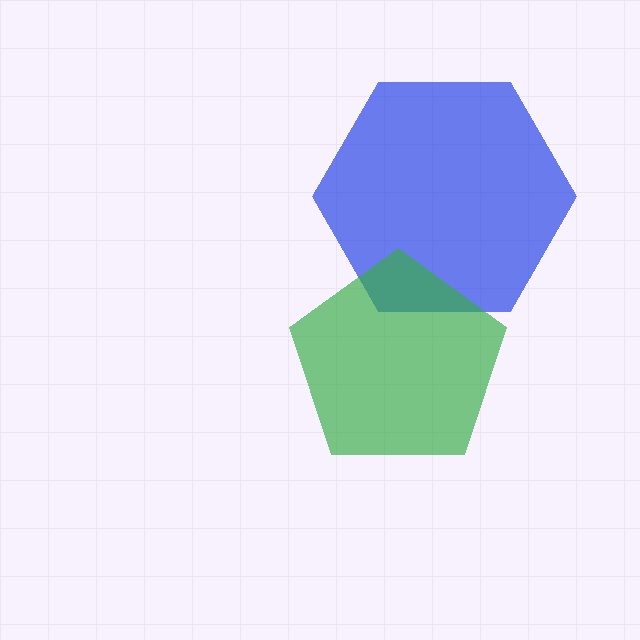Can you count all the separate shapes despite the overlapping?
Yes, there are 2 separate shapes.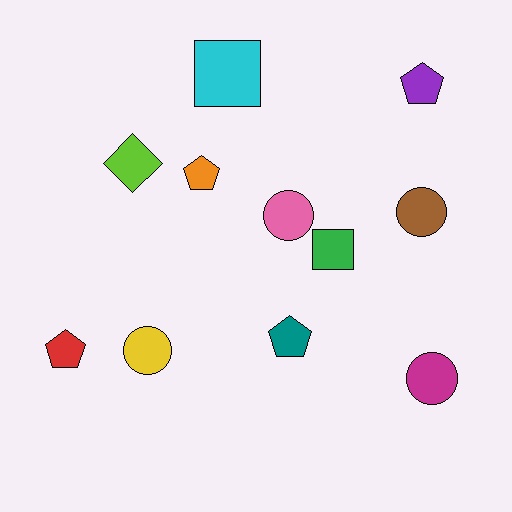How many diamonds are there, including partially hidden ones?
There is 1 diamond.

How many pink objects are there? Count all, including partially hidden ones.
There is 1 pink object.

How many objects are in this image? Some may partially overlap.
There are 11 objects.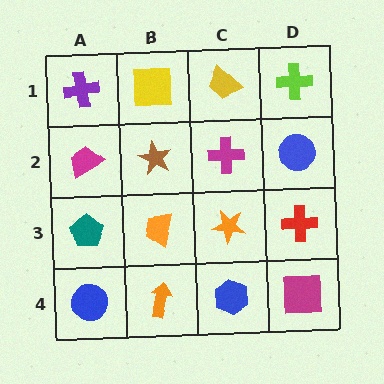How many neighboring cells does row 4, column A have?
2.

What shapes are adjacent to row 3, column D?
A blue circle (row 2, column D), a magenta square (row 4, column D), an orange star (row 3, column C).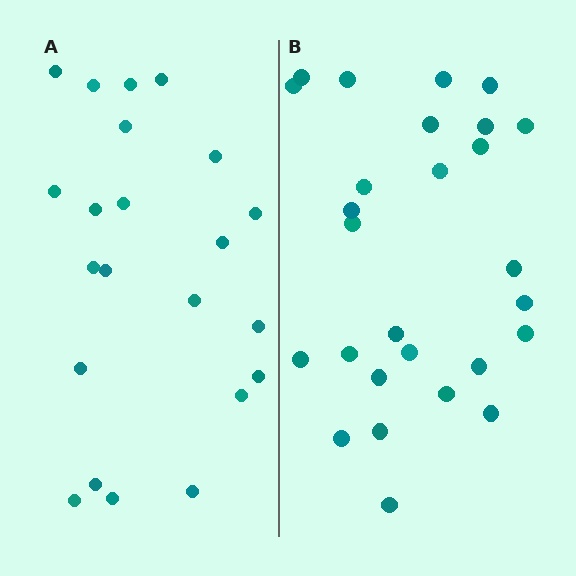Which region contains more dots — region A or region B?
Region B (the right region) has more dots.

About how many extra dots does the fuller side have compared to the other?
Region B has about 5 more dots than region A.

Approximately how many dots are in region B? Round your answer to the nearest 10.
About 30 dots. (The exact count is 27, which rounds to 30.)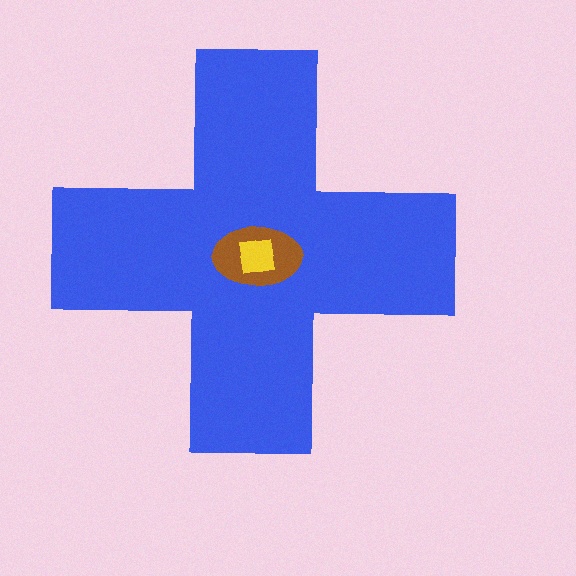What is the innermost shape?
The yellow square.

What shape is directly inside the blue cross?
The brown ellipse.